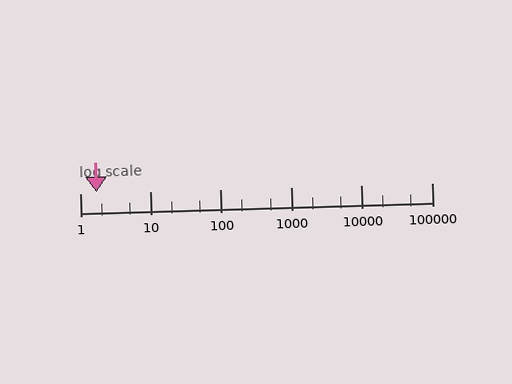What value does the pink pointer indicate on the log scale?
The pointer indicates approximately 1.7.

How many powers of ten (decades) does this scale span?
The scale spans 5 decades, from 1 to 100000.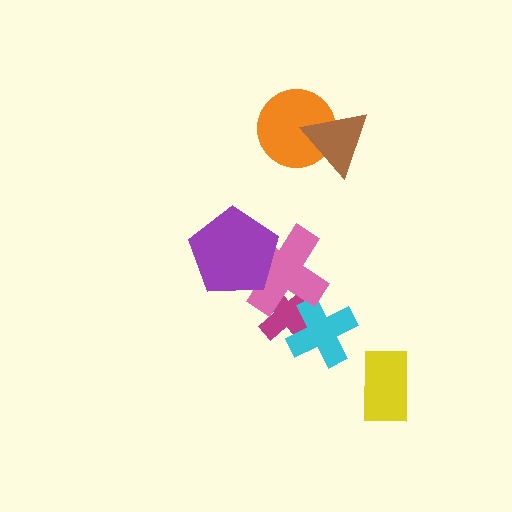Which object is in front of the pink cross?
The purple pentagon is in front of the pink cross.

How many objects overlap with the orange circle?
1 object overlaps with the orange circle.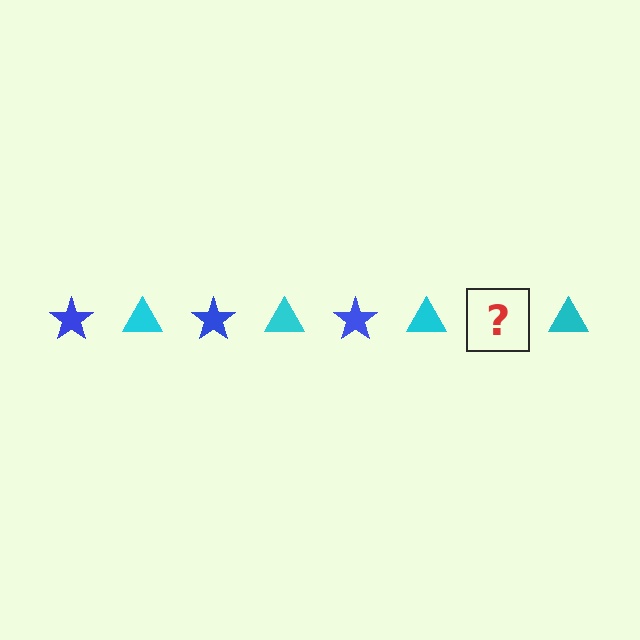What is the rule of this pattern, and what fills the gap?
The rule is that the pattern alternates between blue star and cyan triangle. The gap should be filled with a blue star.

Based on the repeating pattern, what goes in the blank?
The blank should be a blue star.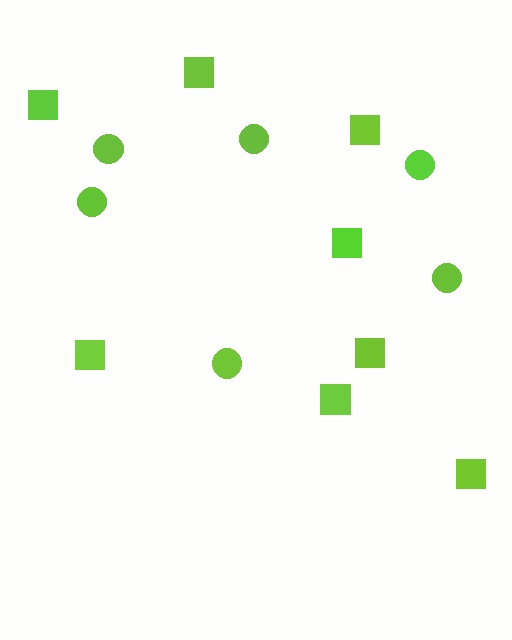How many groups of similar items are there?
There are 2 groups: one group of circles (6) and one group of squares (8).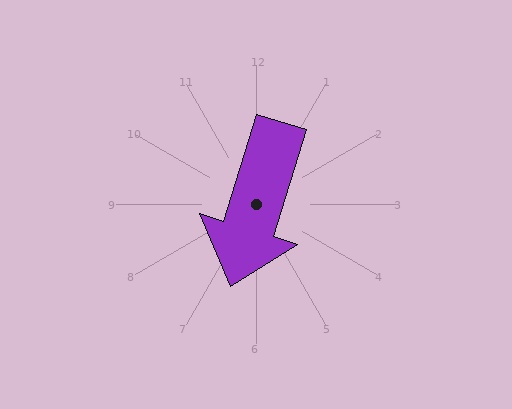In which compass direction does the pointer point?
South.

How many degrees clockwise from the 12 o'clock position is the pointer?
Approximately 197 degrees.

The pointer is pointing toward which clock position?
Roughly 7 o'clock.